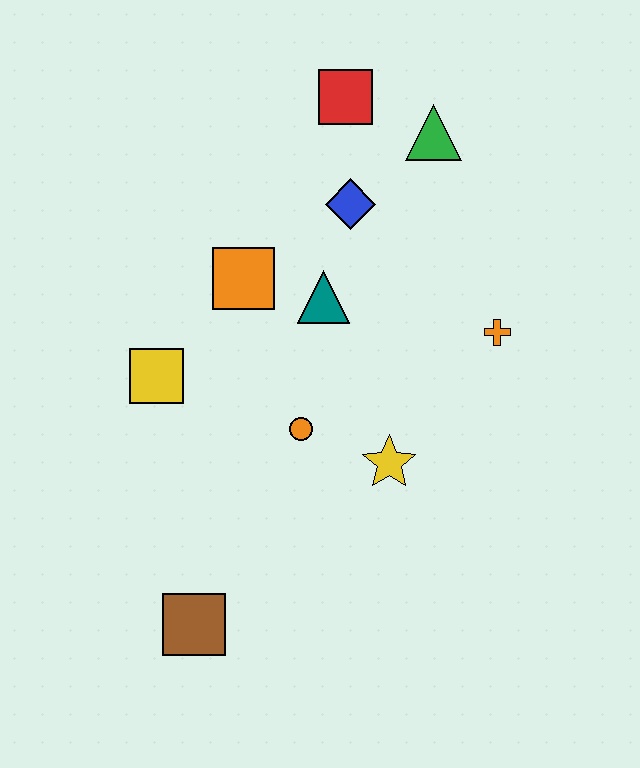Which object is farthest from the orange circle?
The red square is farthest from the orange circle.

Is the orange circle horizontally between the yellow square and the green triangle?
Yes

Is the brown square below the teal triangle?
Yes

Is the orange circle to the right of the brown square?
Yes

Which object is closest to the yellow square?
The orange square is closest to the yellow square.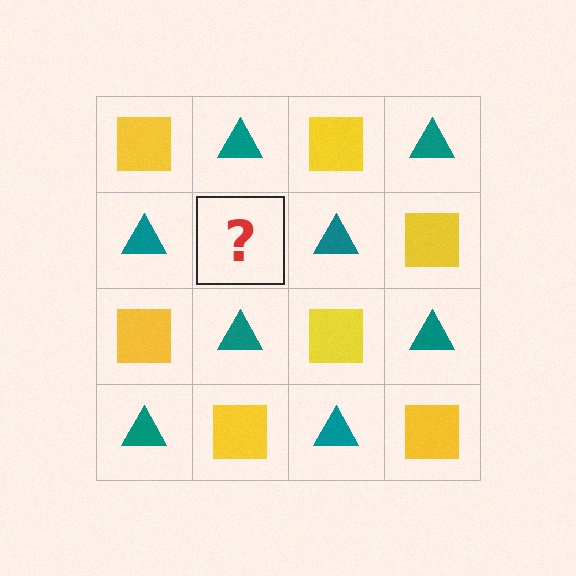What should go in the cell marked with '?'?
The missing cell should contain a yellow square.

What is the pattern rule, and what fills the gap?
The rule is that it alternates yellow square and teal triangle in a checkerboard pattern. The gap should be filled with a yellow square.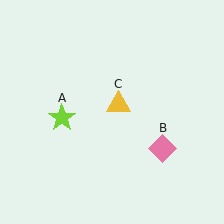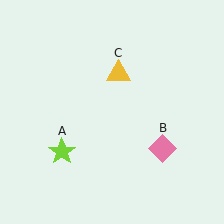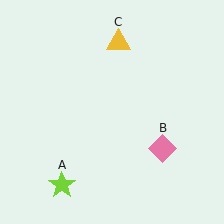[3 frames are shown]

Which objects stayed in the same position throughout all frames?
Pink diamond (object B) remained stationary.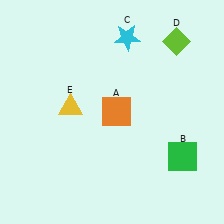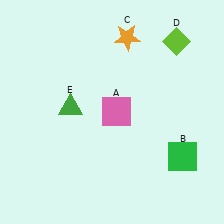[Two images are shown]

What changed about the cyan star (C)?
In Image 1, C is cyan. In Image 2, it changed to orange.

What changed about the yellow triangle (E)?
In Image 1, E is yellow. In Image 2, it changed to green.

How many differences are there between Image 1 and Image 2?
There are 3 differences between the two images.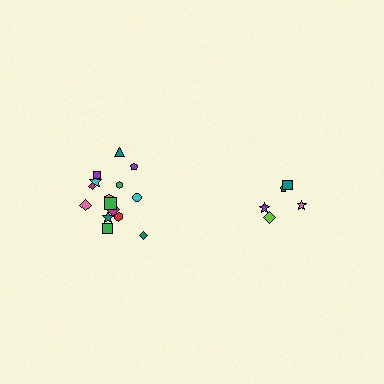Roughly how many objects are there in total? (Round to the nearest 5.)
Roughly 20 objects in total.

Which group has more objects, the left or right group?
The left group.